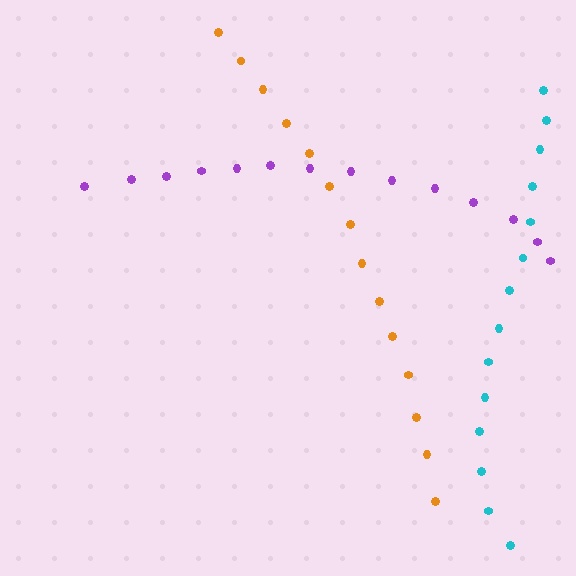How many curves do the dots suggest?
There are 3 distinct paths.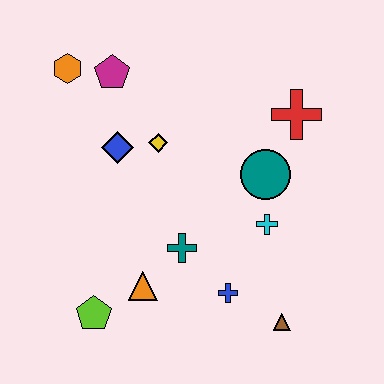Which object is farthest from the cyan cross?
The orange hexagon is farthest from the cyan cross.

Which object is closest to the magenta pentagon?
The orange hexagon is closest to the magenta pentagon.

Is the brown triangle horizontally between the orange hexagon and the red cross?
Yes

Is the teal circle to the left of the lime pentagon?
No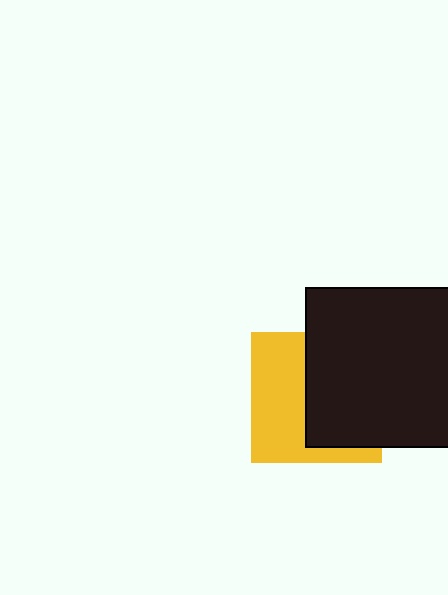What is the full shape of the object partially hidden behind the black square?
The partially hidden object is a yellow square.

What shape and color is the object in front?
The object in front is a black square.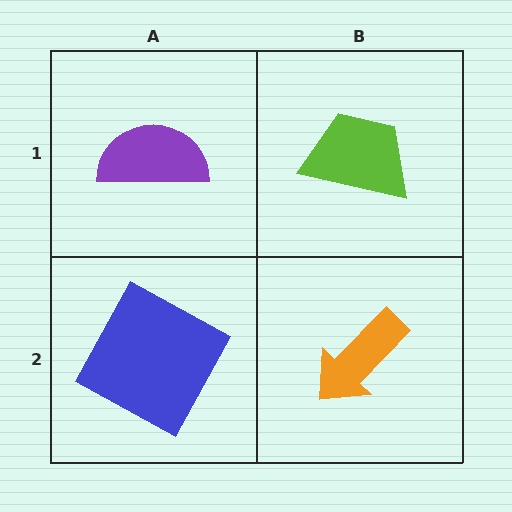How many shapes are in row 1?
2 shapes.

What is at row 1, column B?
A lime trapezoid.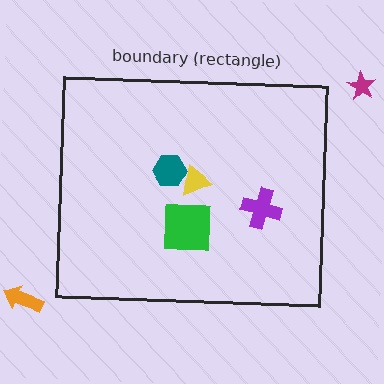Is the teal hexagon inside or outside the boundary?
Inside.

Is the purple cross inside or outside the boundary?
Inside.